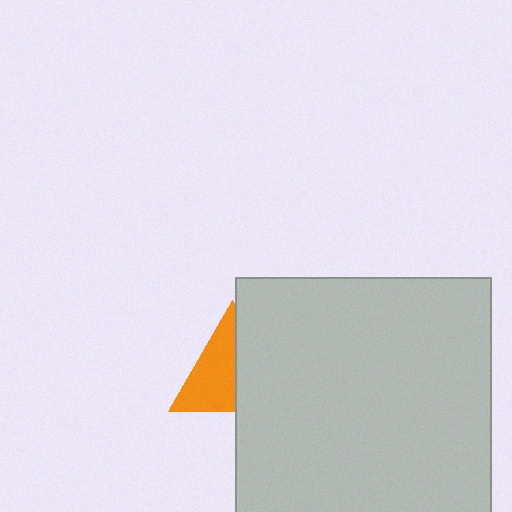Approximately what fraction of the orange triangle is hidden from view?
Roughly 45% of the orange triangle is hidden behind the light gray rectangle.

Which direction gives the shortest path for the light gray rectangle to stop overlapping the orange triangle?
Moving right gives the shortest separation.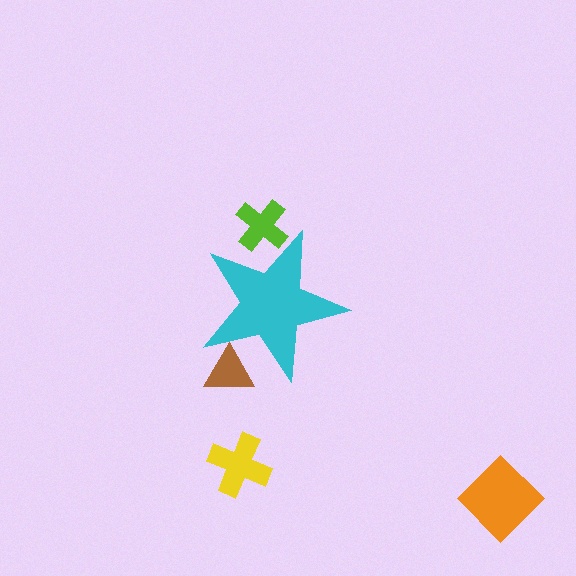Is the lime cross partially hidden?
Yes, the lime cross is partially hidden behind the cyan star.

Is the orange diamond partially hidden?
No, the orange diamond is fully visible.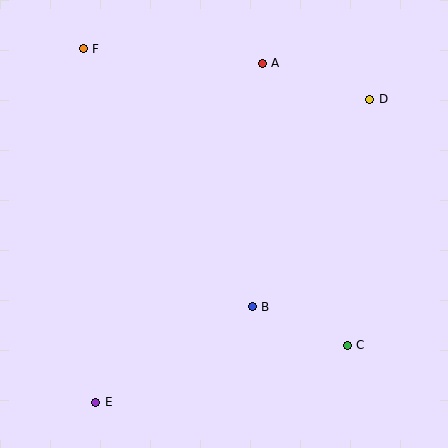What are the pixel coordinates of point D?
Point D is at (370, 99).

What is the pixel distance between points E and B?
The distance between E and B is 183 pixels.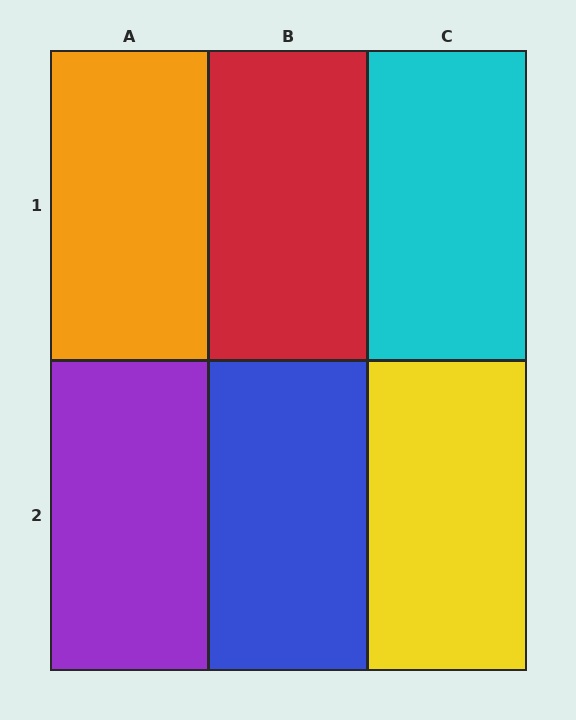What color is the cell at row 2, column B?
Blue.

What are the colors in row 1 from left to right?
Orange, red, cyan.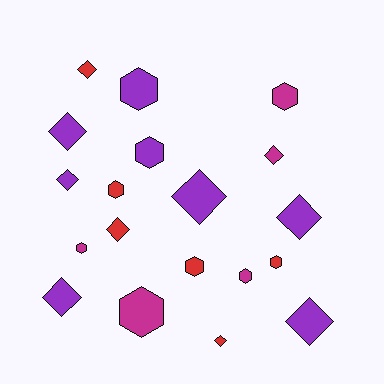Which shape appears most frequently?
Diamond, with 10 objects.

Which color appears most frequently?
Purple, with 8 objects.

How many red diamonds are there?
There are 3 red diamonds.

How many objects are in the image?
There are 19 objects.